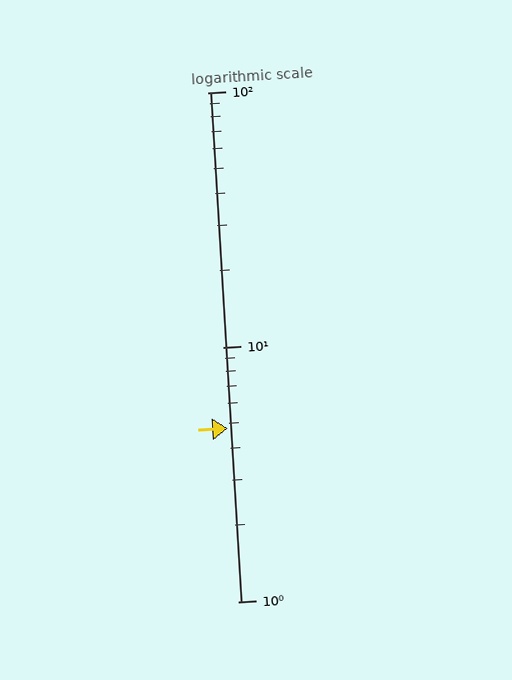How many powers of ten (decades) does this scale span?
The scale spans 2 decades, from 1 to 100.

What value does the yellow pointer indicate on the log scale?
The pointer indicates approximately 4.8.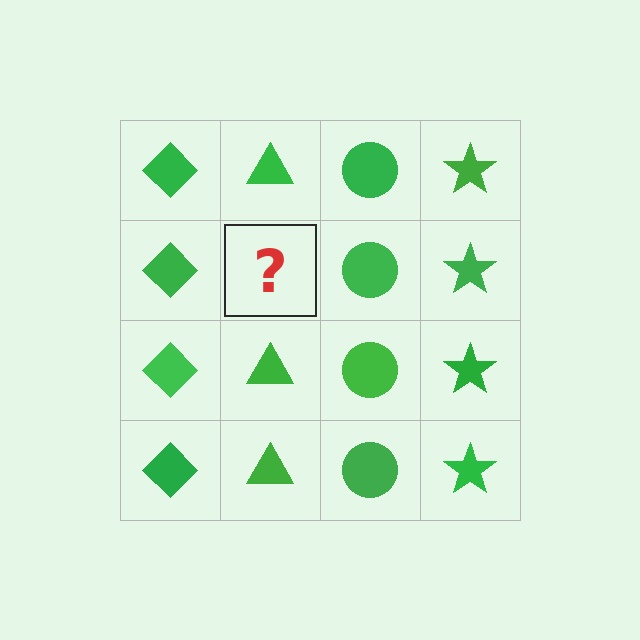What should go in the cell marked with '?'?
The missing cell should contain a green triangle.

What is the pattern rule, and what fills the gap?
The rule is that each column has a consistent shape. The gap should be filled with a green triangle.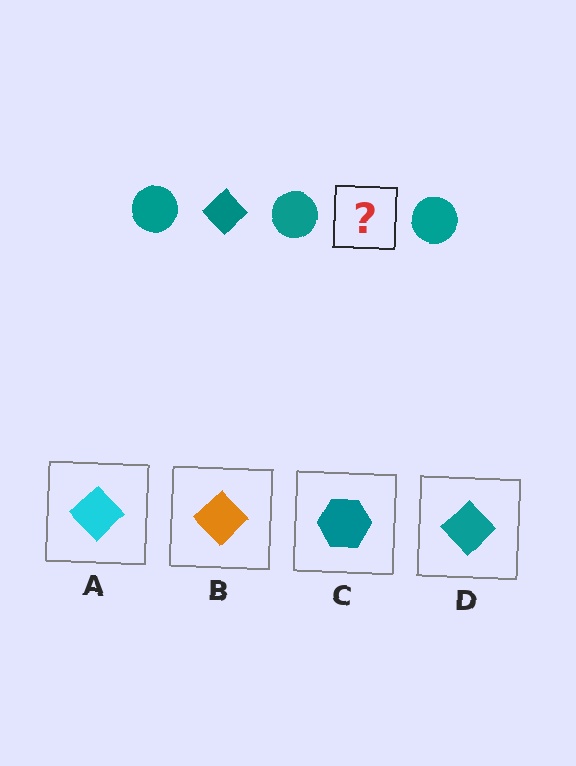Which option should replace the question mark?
Option D.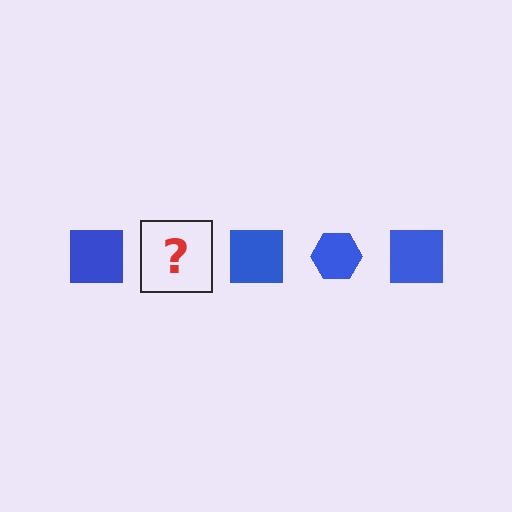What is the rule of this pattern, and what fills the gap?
The rule is that the pattern cycles through square, hexagon shapes in blue. The gap should be filled with a blue hexagon.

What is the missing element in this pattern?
The missing element is a blue hexagon.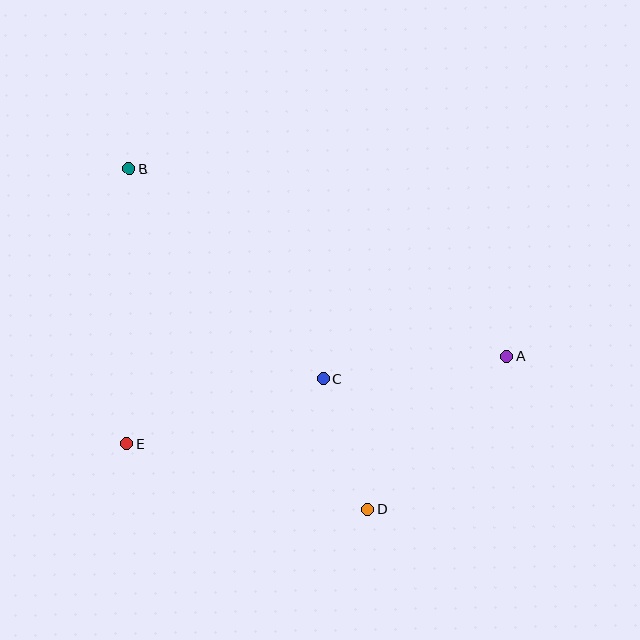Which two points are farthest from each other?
Points A and B are farthest from each other.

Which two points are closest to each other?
Points C and D are closest to each other.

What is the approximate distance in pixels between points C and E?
The distance between C and E is approximately 207 pixels.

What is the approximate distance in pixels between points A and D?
The distance between A and D is approximately 207 pixels.